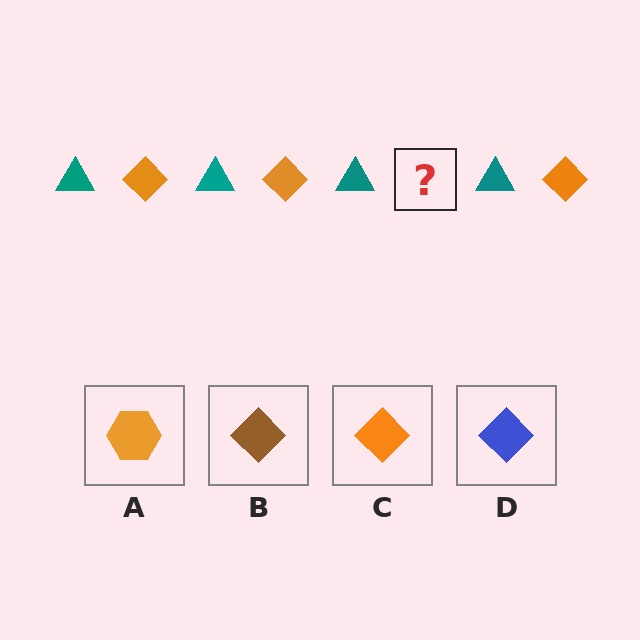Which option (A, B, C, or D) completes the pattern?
C.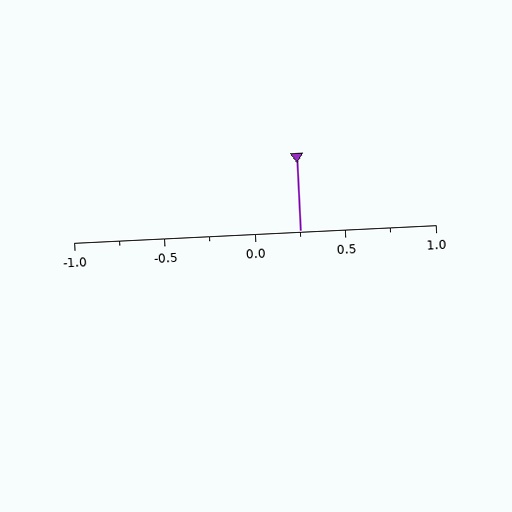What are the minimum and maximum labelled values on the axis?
The axis runs from -1.0 to 1.0.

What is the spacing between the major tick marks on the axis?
The major ticks are spaced 0.5 apart.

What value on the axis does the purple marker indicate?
The marker indicates approximately 0.25.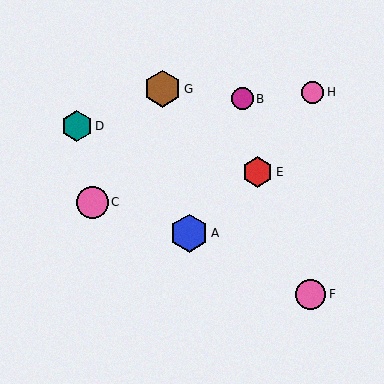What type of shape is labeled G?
Shape G is a brown hexagon.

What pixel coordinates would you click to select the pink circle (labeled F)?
Click at (311, 294) to select the pink circle F.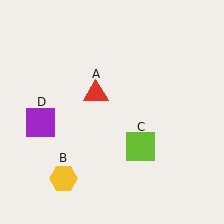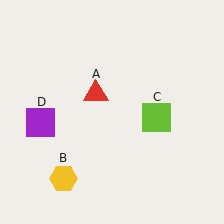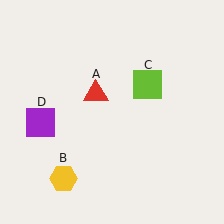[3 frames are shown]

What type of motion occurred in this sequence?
The lime square (object C) rotated counterclockwise around the center of the scene.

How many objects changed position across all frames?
1 object changed position: lime square (object C).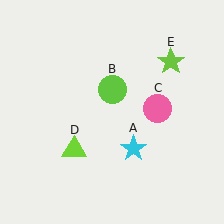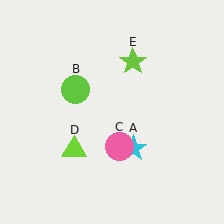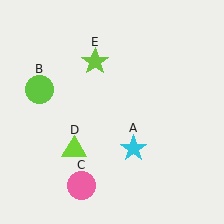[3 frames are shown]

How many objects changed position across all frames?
3 objects changed position: lime circle (object B), pink circle (object C), lime star (object E).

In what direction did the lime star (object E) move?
The lime star (object E) moved left.